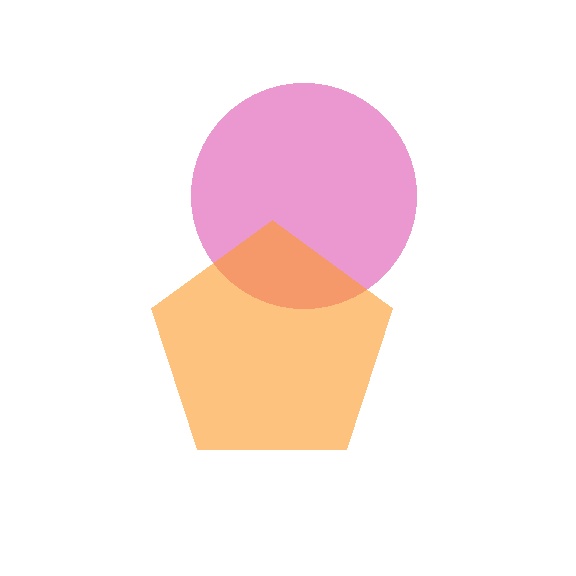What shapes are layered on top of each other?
The layered shapes are: a pink circle, an orange pentagon.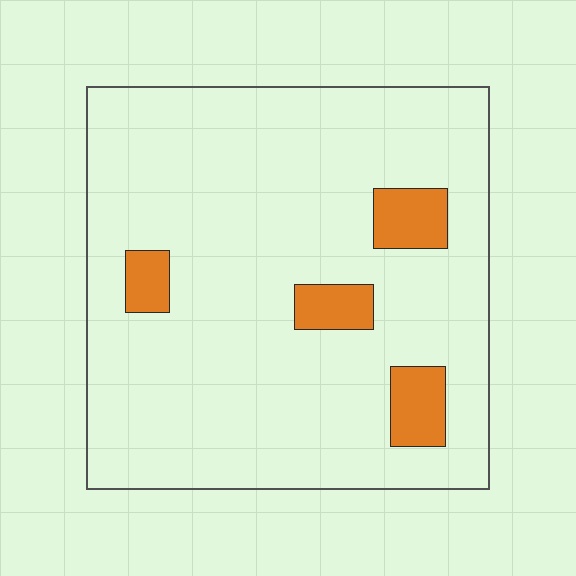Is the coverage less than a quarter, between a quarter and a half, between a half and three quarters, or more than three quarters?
Less than a quarter.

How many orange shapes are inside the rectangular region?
4.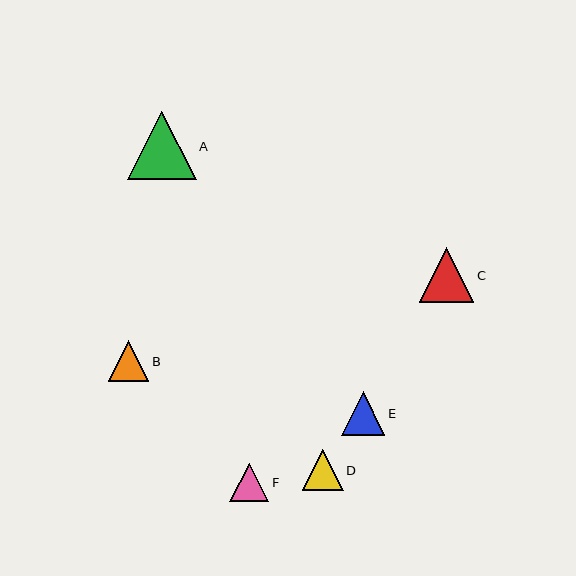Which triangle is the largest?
Triangle A is the largest with a size of approximately 69 pixels.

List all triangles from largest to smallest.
From largest to smallest: A, C, E, D, B, F.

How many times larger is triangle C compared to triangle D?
Triangle C is approximately 1.3 times the size of triangle D.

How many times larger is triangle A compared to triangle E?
Triangle A is approximately 1.6 times the size of triangle E.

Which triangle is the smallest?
Triangle F is the smallest with a size of approximately 39 pixels.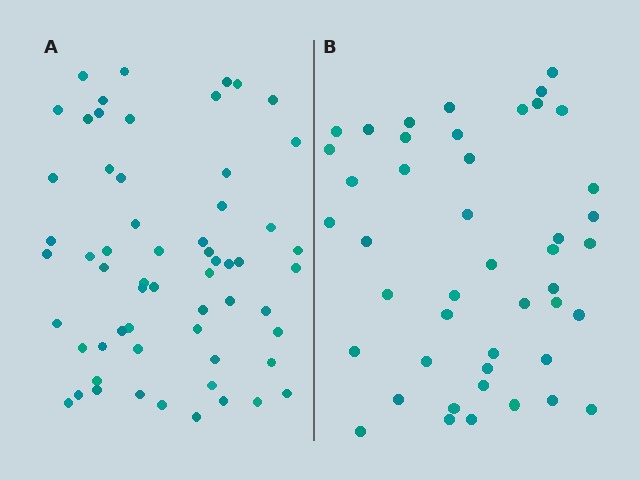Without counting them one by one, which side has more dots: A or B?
Region A (the left region) has more dots.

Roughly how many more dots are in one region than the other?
Region A has approximately 15 more dots than region B.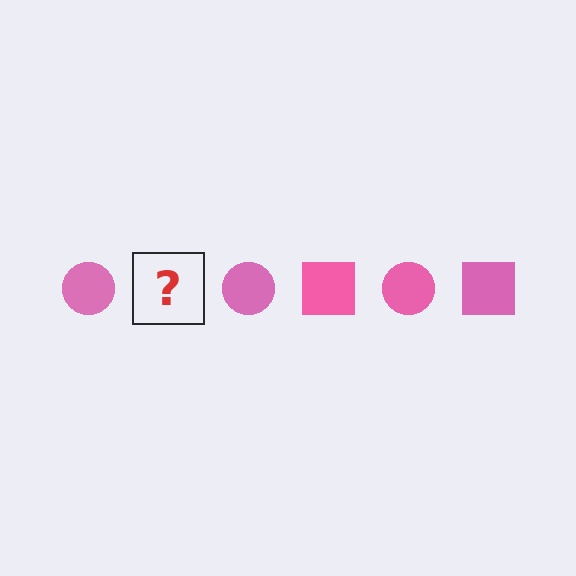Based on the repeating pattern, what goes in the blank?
The blank should be a pink square.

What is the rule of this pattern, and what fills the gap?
The rule is that the pattern cycles through circle, square shapes in pink. The gap should be filled with a pink square.